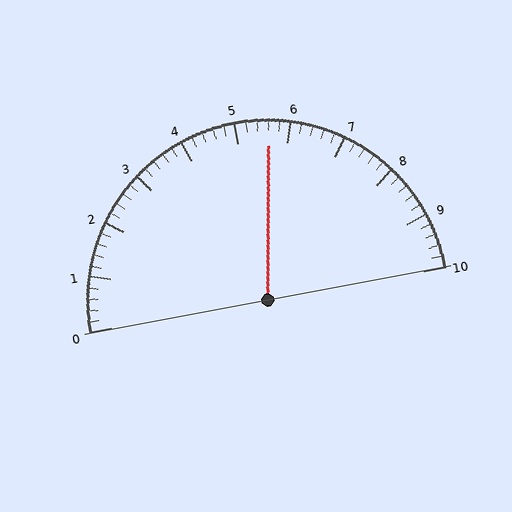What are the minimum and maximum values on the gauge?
The gauge ranges from 0 to 10.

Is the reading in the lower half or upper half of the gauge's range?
The reading is in the upper half of the range (0 to 10).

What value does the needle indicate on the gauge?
The needle indicates approximately 5.6.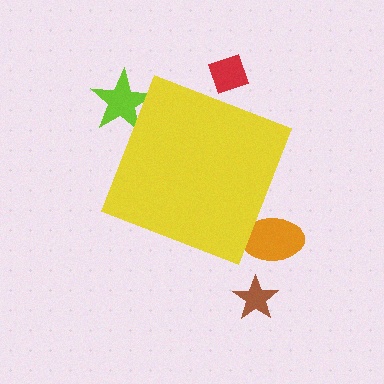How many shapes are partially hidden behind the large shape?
3 shapes are partially hidden.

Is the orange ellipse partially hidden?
Yes, the orange ellipse is partially hidden behind the yellow diamond.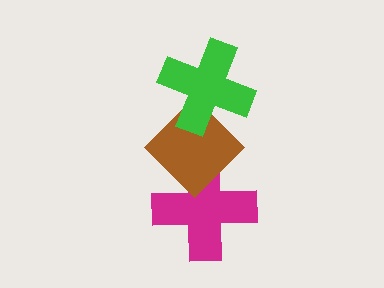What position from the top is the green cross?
The green cross is 1st from the top.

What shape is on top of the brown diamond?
The green cross is on top of the brown diamond.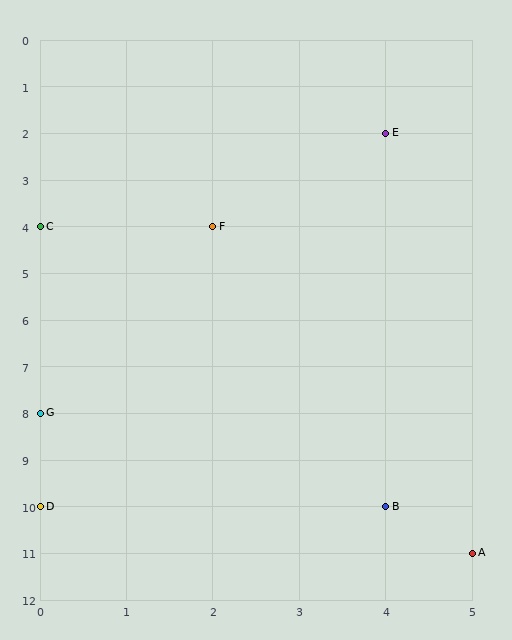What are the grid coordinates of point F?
Point F is at grid coordinates (2, 4).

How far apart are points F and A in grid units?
Points F and A are 3 columns and 7 rows apart (about 7.6 grid units diagonally).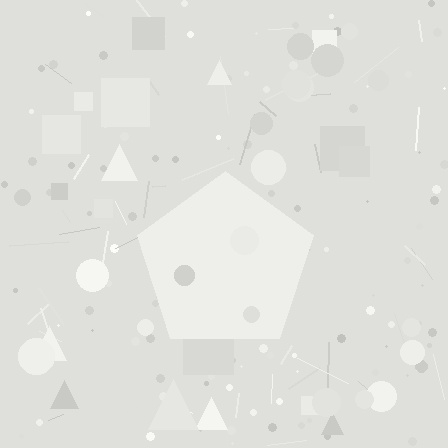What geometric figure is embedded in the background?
A pentagon is embedded in the background.